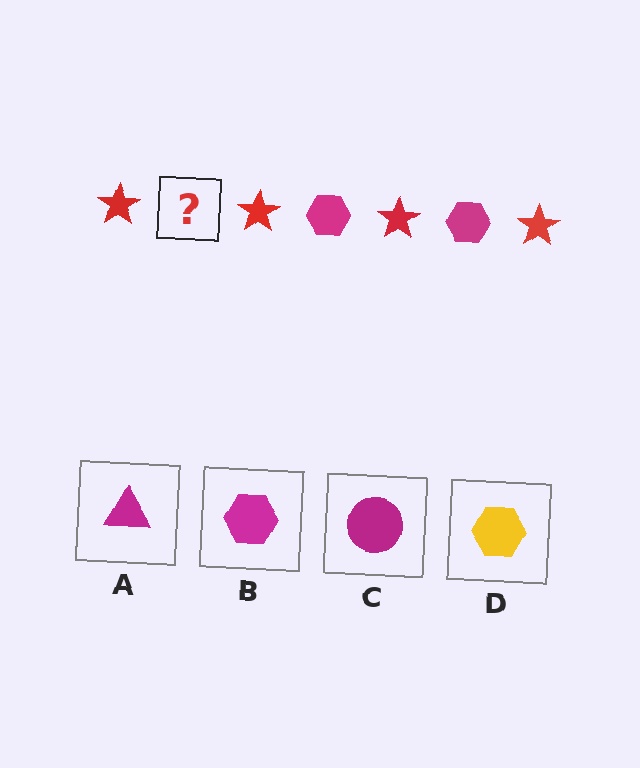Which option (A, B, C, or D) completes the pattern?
B.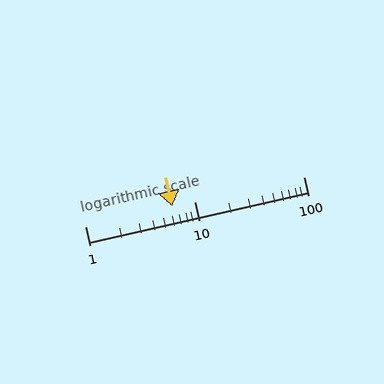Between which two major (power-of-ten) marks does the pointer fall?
The pointer is between 1 and 10.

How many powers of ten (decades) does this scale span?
The scale spans 2 decades, from 1 to 100.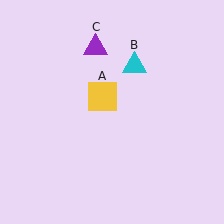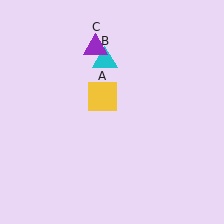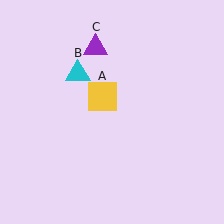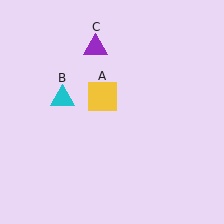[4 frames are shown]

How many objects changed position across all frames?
1 object changed position: cyan triangle (object B).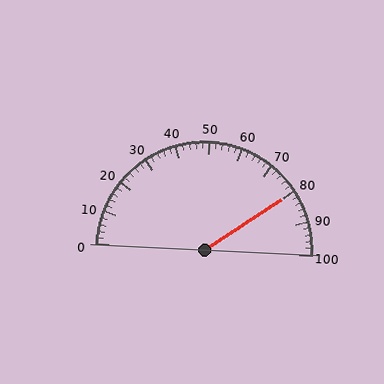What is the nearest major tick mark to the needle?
The nearest major tick mark is 80.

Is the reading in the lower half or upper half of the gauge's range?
The reading is in the upper half of the range (0 to 100).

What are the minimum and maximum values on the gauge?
The gauge ranges from 0 to 100.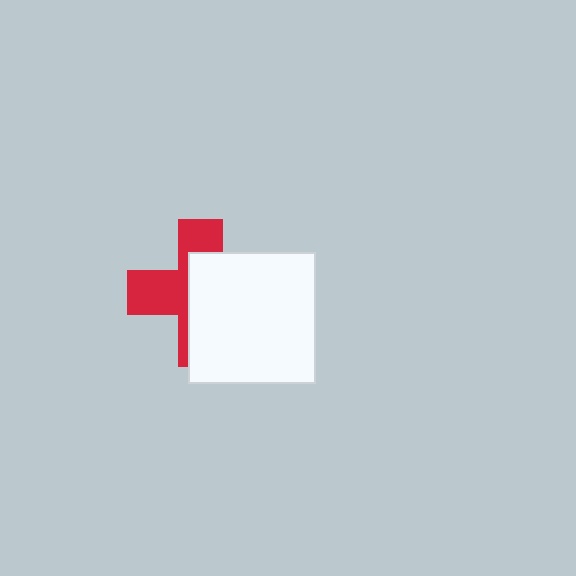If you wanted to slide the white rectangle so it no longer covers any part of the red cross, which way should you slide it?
Slide it right — that is the most direct way to separate the two shapes.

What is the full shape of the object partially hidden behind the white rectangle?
The partially hidden object is a red cross.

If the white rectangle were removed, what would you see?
You would see the complete red cross.